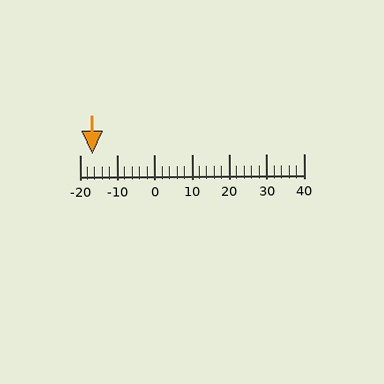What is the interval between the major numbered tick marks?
The major tick marks are spaced 10 units apart.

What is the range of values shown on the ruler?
The ruler shows values from -20 to 40.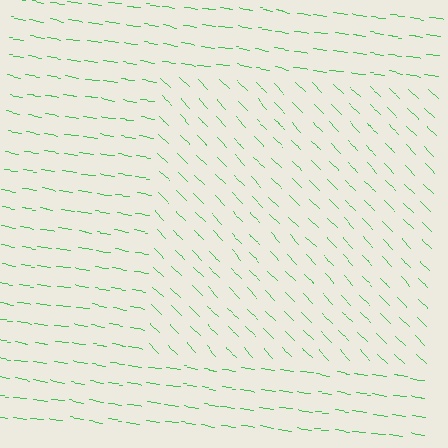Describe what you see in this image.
The image is filled with small green line segments. A rectangle region in the image has lines oriented differently from the surrounding lines, creating a visible texture boundary.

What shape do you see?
I see a rectangle.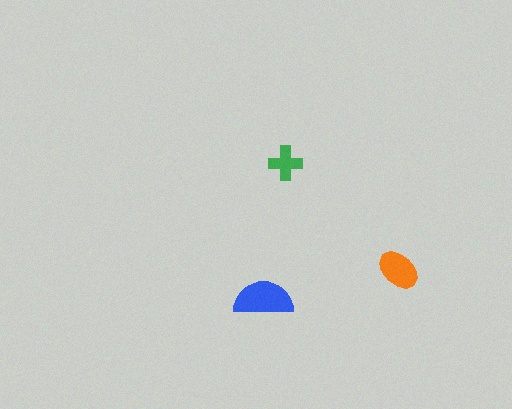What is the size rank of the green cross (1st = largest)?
3rd.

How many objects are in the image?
There are 3 objects in the image.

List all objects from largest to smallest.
The blue semicircle, the orange ellipse, the green cross.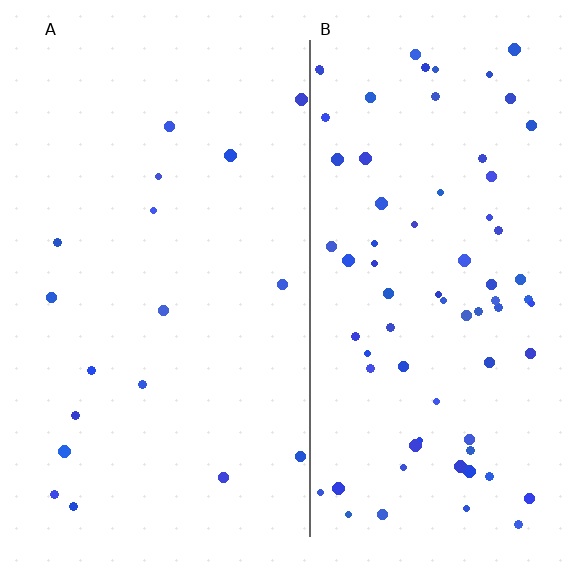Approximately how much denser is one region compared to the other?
Approximately 4.2× — region B over region A.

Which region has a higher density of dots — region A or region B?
B (the right).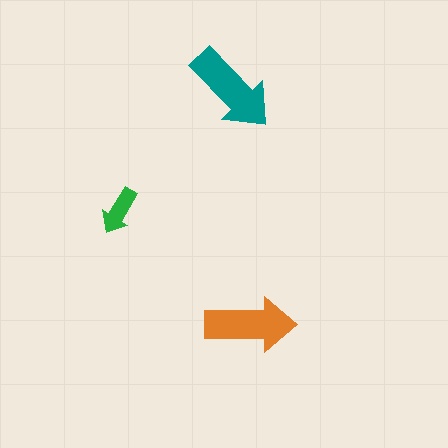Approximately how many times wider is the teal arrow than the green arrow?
About 2 times wider.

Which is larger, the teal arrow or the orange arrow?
The teal one.